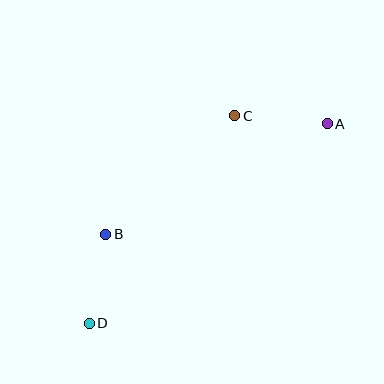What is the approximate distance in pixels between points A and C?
The distance between A and C is approximately 93 pixels.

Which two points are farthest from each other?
Points A and D are farthest from each other.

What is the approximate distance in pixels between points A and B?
The distance between A and B is approximately 247 pixels.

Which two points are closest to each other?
Points B and D are closest to each other.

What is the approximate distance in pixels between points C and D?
The distance between C and D is approximately 253 pixels.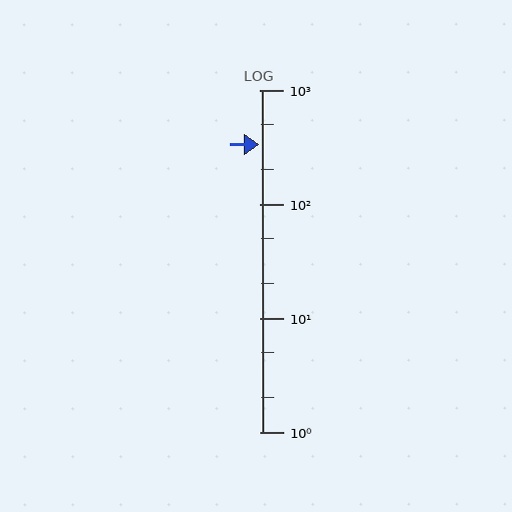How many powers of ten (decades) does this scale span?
The scale spans 3 decades, from 1 to 1000.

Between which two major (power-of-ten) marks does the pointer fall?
The pointer is between 100 and 1000.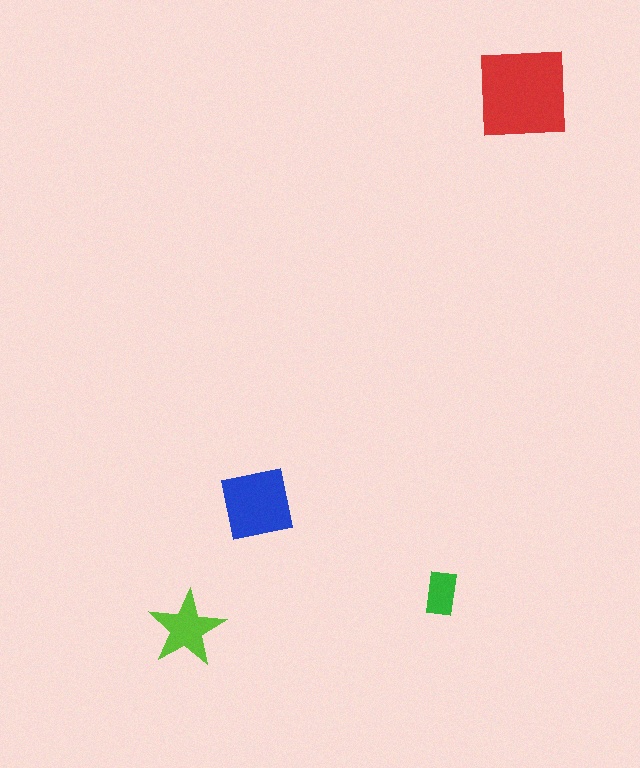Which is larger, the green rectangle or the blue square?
The blue square.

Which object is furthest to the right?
The red square is rightmost.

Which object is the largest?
The red square.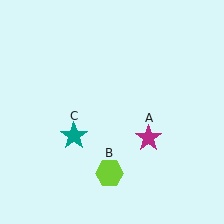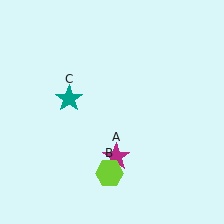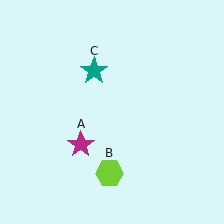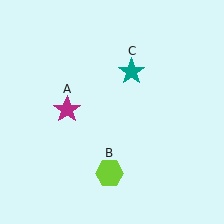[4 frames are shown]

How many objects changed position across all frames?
2 objects changed position: magenta star (object A), teal star (object C).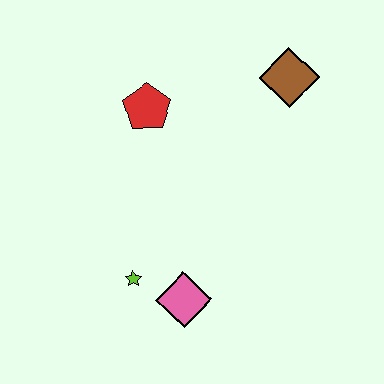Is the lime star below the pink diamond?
No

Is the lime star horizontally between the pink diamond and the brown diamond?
No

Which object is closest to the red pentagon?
The brown diamond is closest to the red pentagon.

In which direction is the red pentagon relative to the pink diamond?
The red pentagon is above the pink diamond.